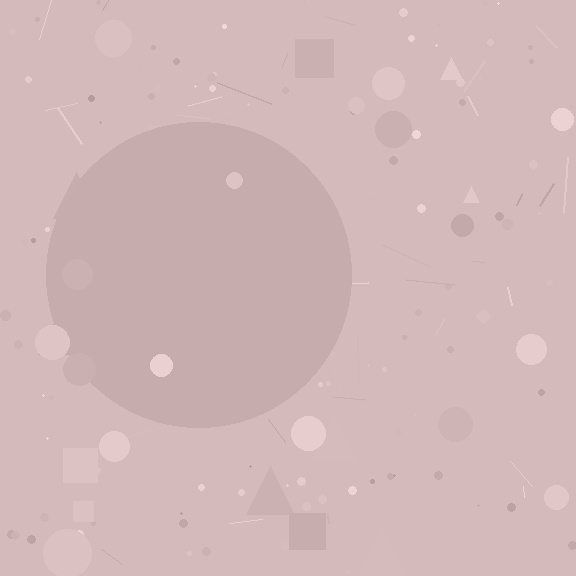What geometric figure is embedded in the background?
A circle is embedded in the background.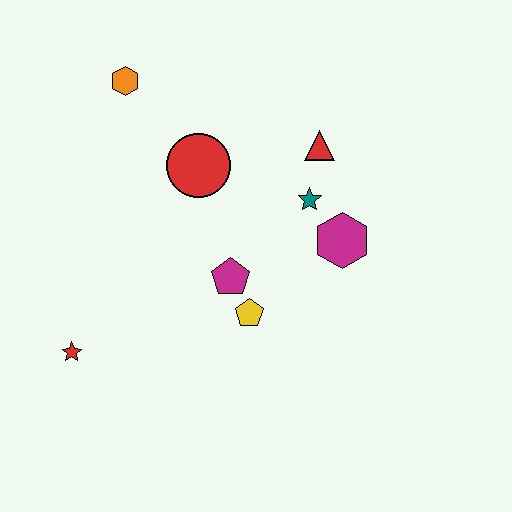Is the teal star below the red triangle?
Yes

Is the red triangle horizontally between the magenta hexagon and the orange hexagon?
Yes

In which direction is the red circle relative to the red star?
The red circle is above the red star.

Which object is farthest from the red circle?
The red star is farthest from the red circle.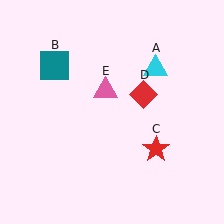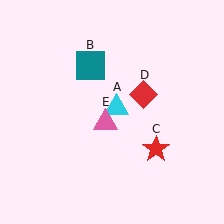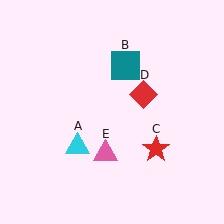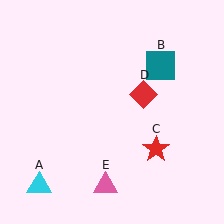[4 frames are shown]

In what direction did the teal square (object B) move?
The teal square (object B) moved right.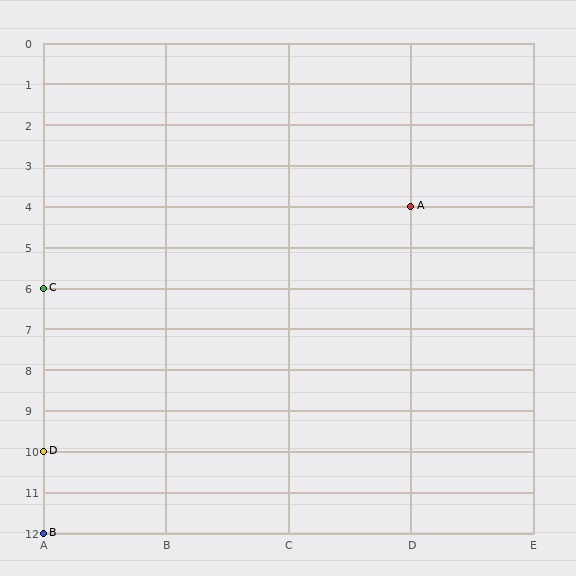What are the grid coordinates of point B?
Point B is at grid coordinates (A, 12).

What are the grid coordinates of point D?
Point D is at grid coordinates (A, 10).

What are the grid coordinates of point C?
Point C is at grid coordinates (A, 6).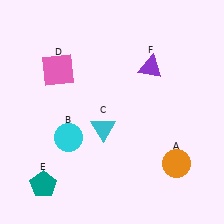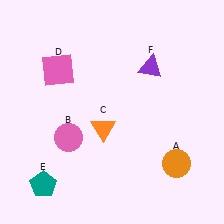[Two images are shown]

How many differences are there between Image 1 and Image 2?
There are 2 differences between the two images.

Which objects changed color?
B changed from cyan to pink. C changed from cyan to orange.